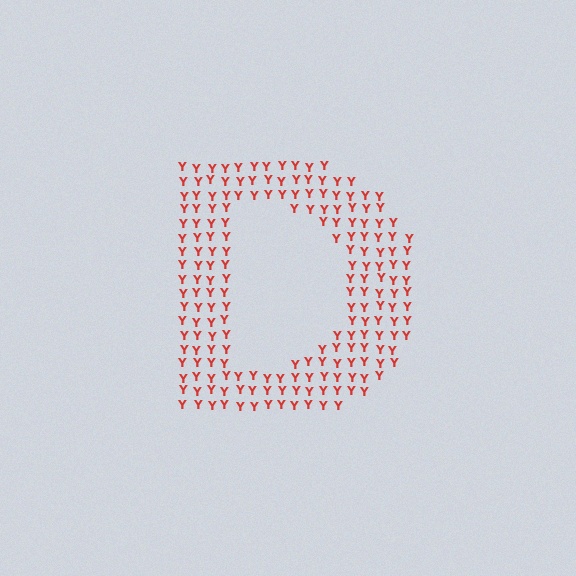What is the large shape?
The large shape is the letter D.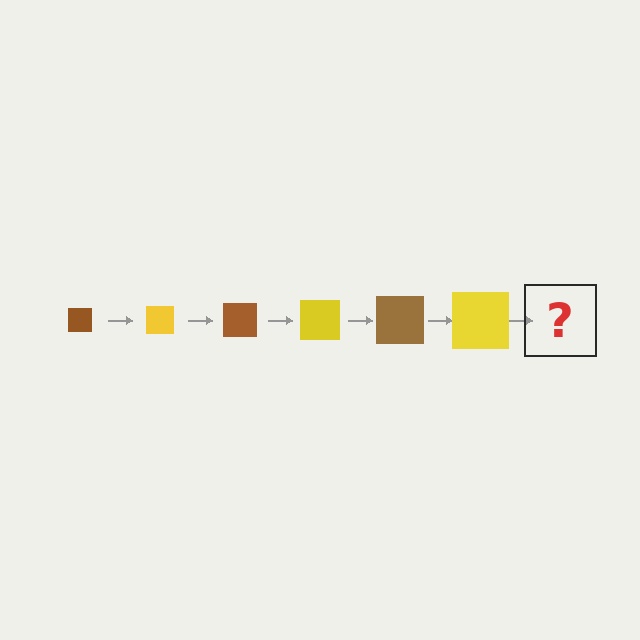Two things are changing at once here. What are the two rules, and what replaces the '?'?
The two rules are that the square grows larger each step and the color cycles through brown and yellow. The '?' should be a brown square, larger than the previous one.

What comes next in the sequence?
The next element should be a brown square, larger than the previous one.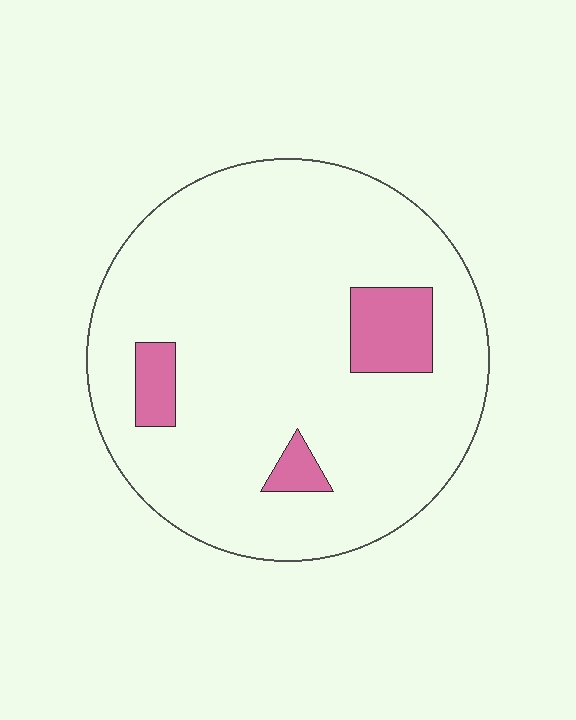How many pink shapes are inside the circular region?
3.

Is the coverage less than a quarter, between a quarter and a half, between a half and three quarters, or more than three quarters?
Less than a quarter.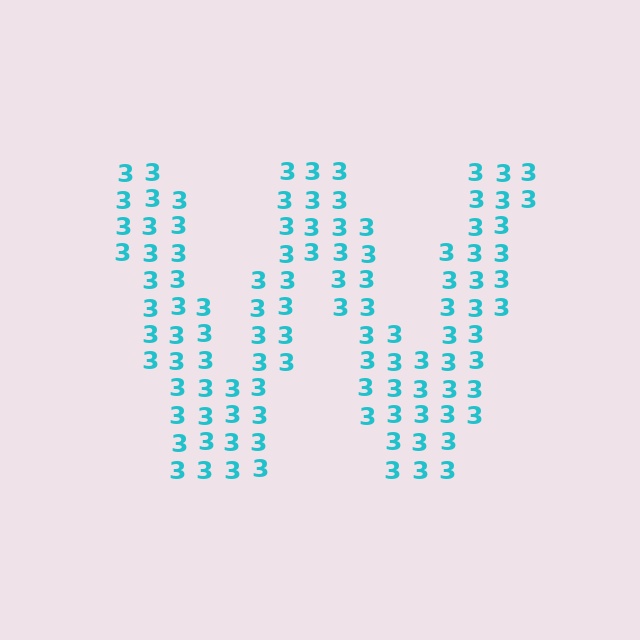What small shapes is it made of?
It is made of small digit 3's.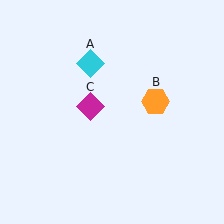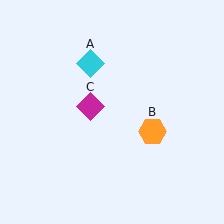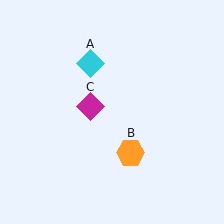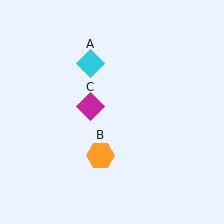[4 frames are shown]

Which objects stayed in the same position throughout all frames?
Cyan diamond (object A) and magenta diamond (object C) remained stationary.